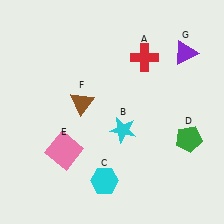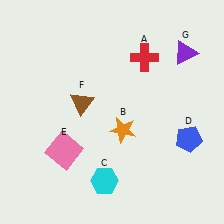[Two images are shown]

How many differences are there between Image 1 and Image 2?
There are 2 differences between the two images.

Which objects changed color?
B changed from cyan to orange. D changed from green to blue.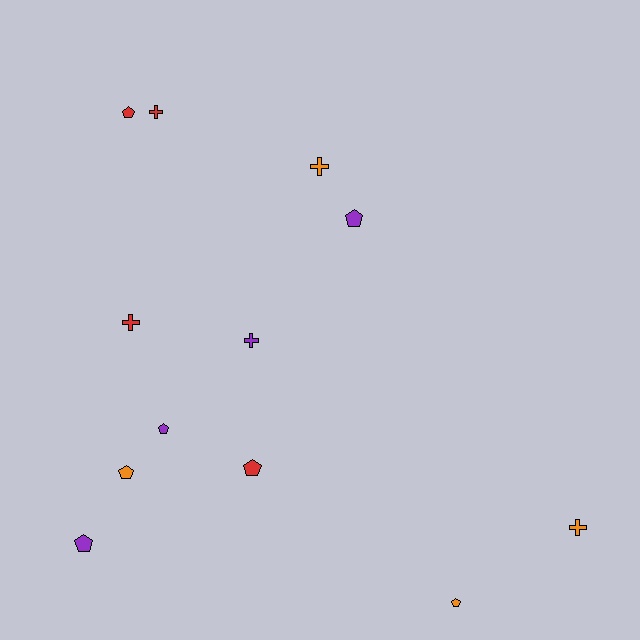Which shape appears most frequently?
Pentagon, with 7 objects.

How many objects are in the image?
There are 12 objects.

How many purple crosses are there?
There is 1 purple cross.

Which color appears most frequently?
Orange, with 4 objects.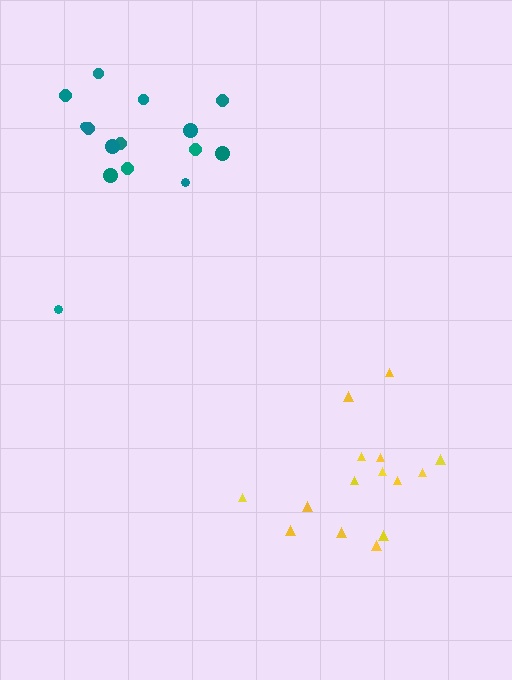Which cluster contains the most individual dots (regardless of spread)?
Yellow (15).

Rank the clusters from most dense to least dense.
teal, yellow.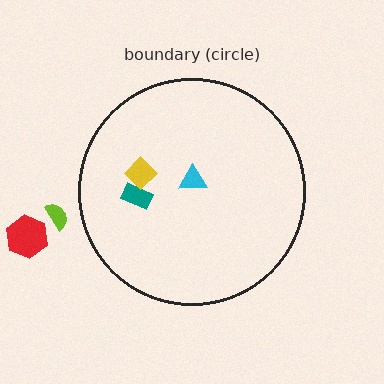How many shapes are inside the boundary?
3 inside, 2 outside.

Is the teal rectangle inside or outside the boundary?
Inside.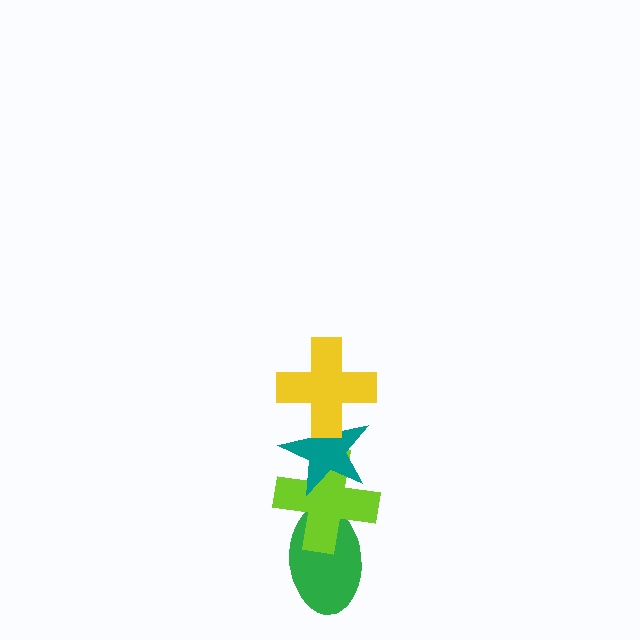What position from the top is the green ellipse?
The green ellipse is 4th from the top.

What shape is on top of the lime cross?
The teal star is on top of the lime cross.